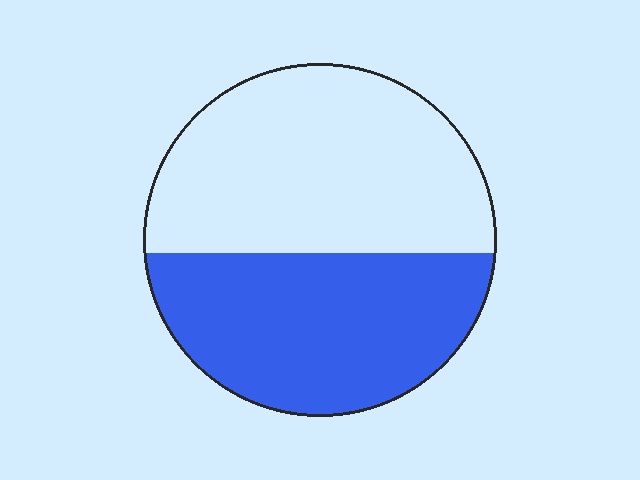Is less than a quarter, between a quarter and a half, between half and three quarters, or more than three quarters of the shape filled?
Between a quarter and a half.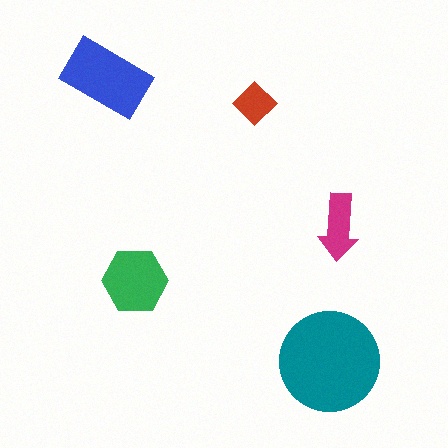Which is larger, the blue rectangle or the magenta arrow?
The blue rectangle.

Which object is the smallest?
The red diamond.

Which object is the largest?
The teal circle.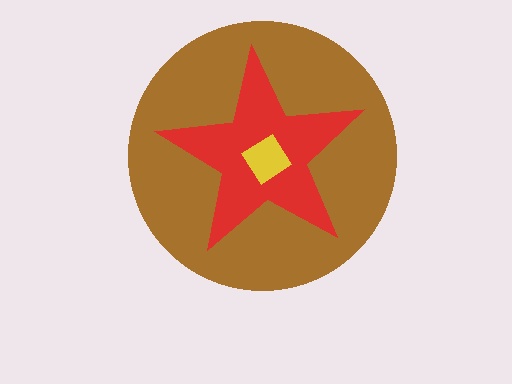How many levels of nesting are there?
3.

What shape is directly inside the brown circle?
The red star.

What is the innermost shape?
The yellow diamond.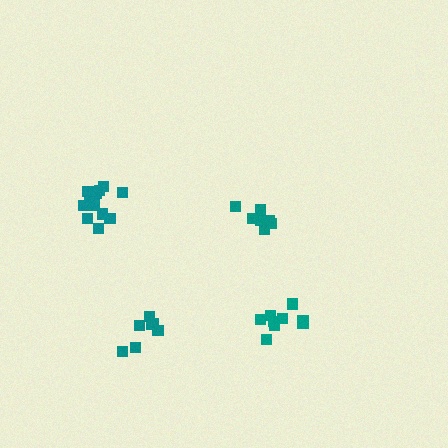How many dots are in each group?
Group 1: 9 dots, Group 2: 8 dots, Group 3: 13 dots, Group 4: 7 dots (37 total).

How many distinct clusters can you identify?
There are 4 distinct clusters.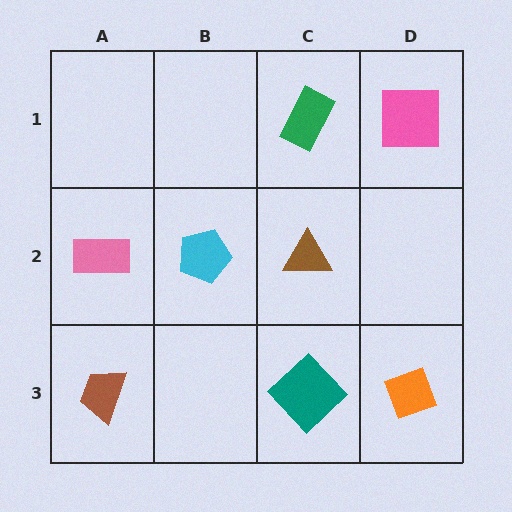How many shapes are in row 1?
2 shapes.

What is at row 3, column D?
An orange diamond.